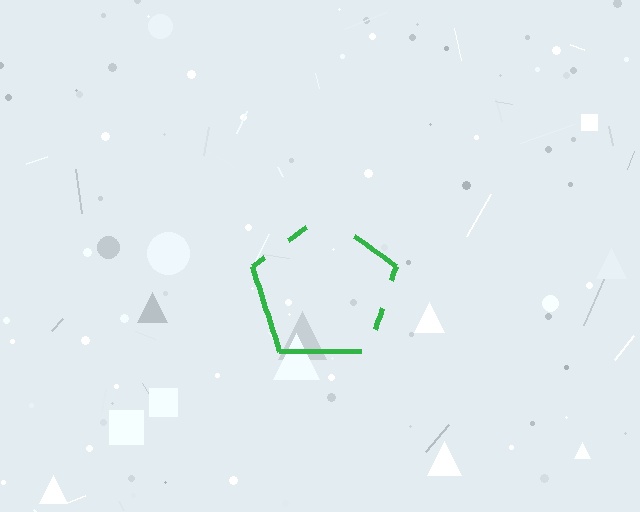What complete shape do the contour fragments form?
The contour fragments form a pentagon.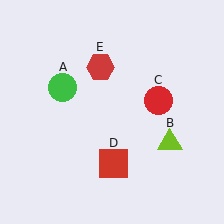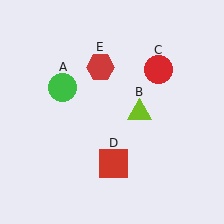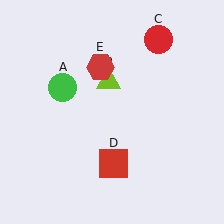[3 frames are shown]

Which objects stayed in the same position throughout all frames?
Green circle (object A) and red square (object D) and red hexagon (object E) remained stationary.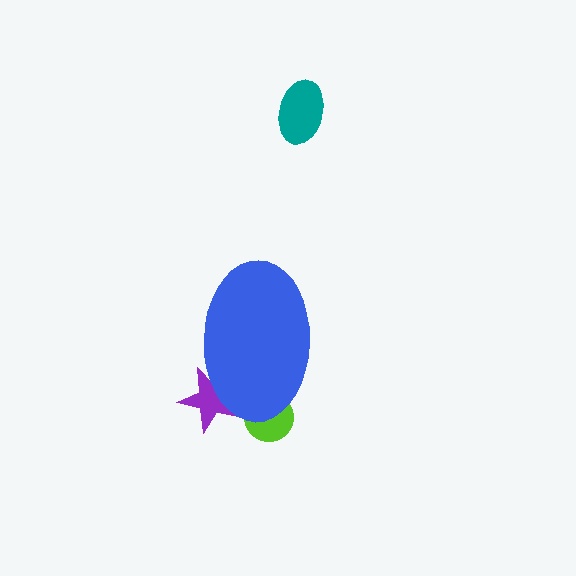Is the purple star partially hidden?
Yes, the purple star is partially hidden behind the blue ellipse.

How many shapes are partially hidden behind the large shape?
2 shapes are partially hidden.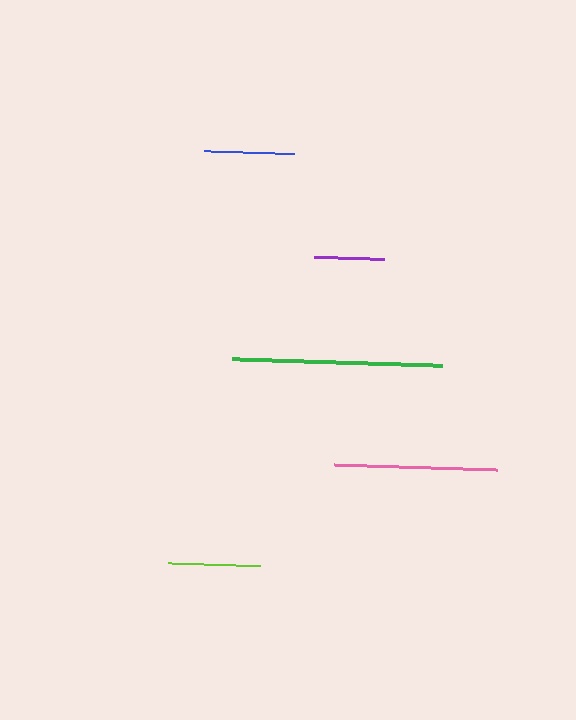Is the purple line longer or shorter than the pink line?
The pink line is longer than the purple line.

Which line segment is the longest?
The green line is the longest at approximately 210 pixels.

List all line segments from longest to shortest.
From longest to shortest: green, pink, lime, blue, purple.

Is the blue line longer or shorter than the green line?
The green line is longer than the blue line.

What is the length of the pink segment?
The pink segment is approximately 163 pixels long.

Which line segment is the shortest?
The purple line is the shortest at approximately 70 pixels.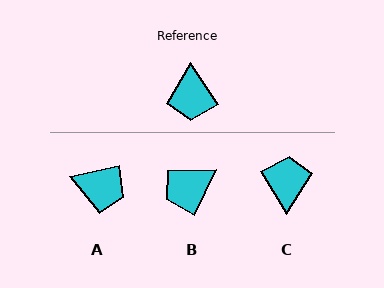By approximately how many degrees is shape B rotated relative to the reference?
Approximately 58 degrees clockwise.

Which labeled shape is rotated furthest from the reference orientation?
C, about 178 degrees away.